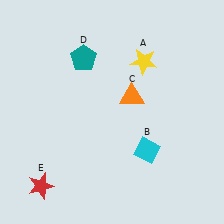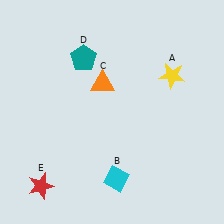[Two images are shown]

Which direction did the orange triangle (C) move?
The orange triangle (C) moved left.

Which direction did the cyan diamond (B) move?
The cyan diamond (B) moved left.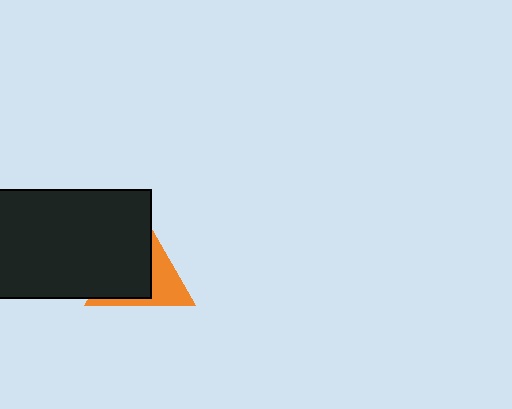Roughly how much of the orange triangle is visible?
A small part of it is visible (roughly 39%).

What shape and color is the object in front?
The object in front is a black rectangle.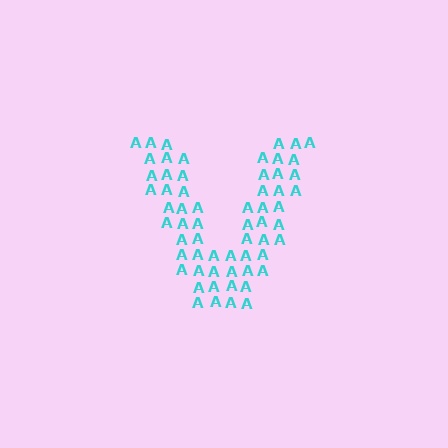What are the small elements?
The small elements are letter A's.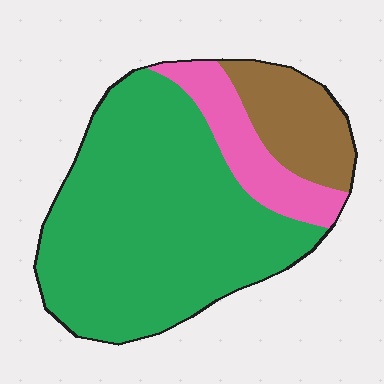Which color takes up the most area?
Green, at roughly 70%.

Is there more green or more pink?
Green.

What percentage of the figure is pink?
Pink covers 15% of the figure.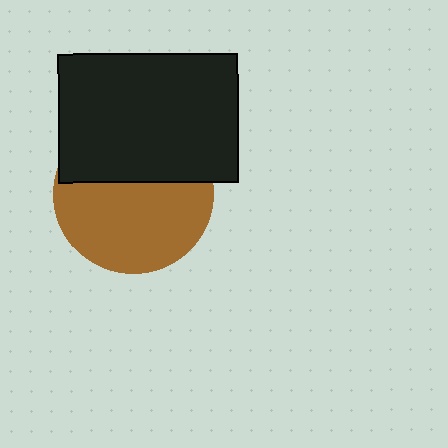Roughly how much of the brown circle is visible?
About half of it is visible (roughly 58%).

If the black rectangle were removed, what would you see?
You would see the complete brown circle.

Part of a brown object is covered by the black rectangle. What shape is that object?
It is a circle.